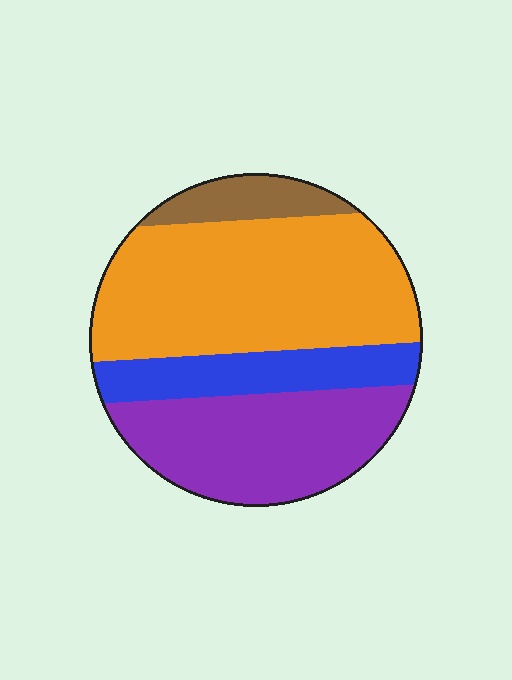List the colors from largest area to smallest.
From largest to smallest: orange, purple, blue, brown.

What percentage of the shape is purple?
Purple covers about 30% of the shape.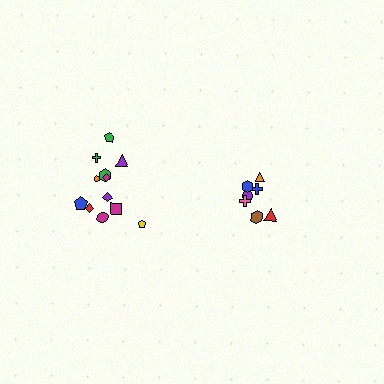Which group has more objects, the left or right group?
The left group.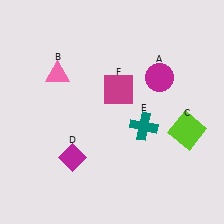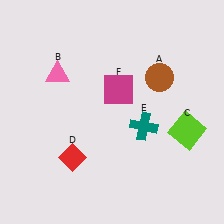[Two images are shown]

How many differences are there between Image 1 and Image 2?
There are 2 differences between the two images.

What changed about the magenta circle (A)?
In Image 1, A is magenta. In Image 2, it changed to brown.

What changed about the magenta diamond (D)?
In Image 1, D is magenta. In Image 2, it changed to red.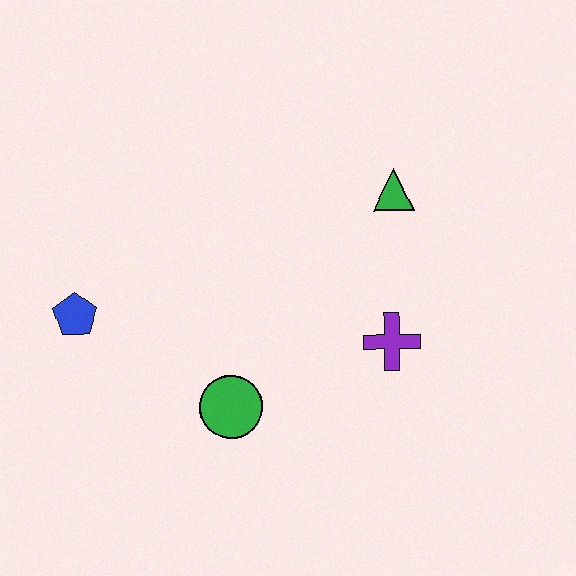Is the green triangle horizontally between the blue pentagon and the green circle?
No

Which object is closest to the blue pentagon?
The green circle is closest to the blue pentagon.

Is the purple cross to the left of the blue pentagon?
No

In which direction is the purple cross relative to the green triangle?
The purple cross is below the green triangle.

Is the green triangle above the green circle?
Yes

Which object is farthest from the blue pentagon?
The green triangle is farthest from the blue pentagon.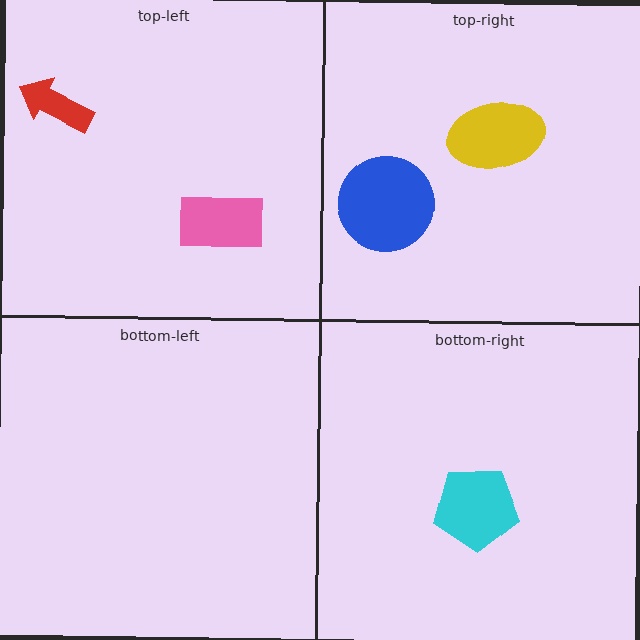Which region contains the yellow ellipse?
The top-right region.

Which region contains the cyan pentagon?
The bottom-right region.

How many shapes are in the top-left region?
2.